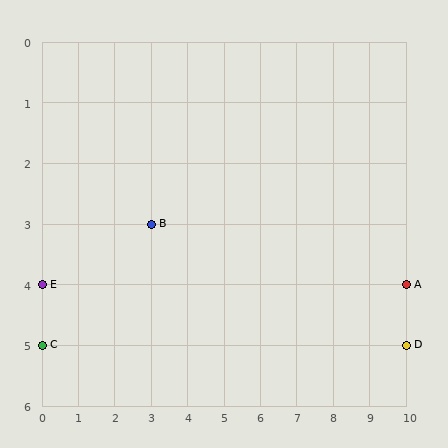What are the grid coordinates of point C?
Point C is at grid coordinates (0, 5).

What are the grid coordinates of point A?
Point A is at grid coordinates (10, 4).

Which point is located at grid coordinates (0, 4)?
Point E is at (0, 4).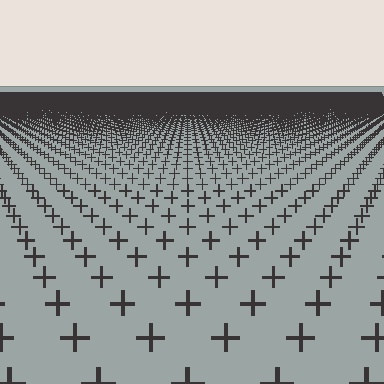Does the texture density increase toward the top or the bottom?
Density increases toward the top.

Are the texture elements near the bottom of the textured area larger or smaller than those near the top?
Larger. Near the bottom, elements are closer to the viewer and appear at a bigger on-screen size.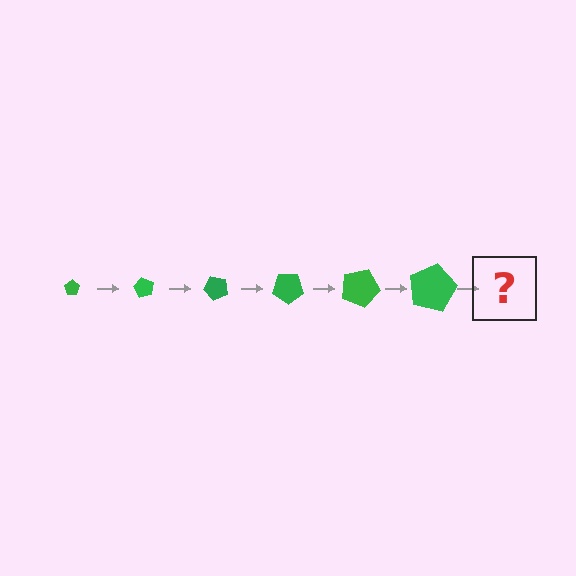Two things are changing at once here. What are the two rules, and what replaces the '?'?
The two rules are that the pentagon grows larger each step and it rotates 60 degrees each step. The '?' should be a pentagon, larger than the previous one and rotated 360 degrees from the start.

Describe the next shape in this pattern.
It should be a pentagon, larger than the previous one and rotated 360 degrees from the start.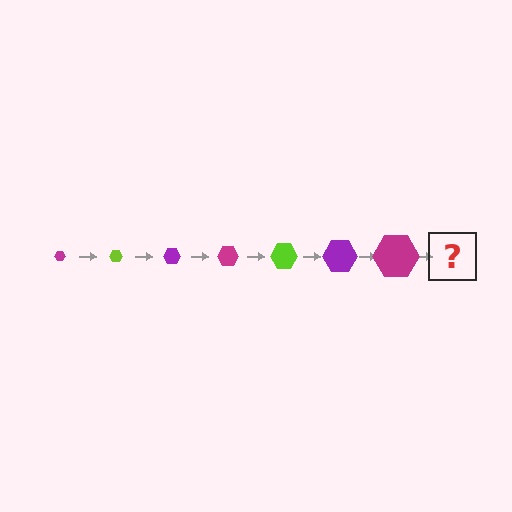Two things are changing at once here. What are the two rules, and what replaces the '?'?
The two rules are that the hexagon grows larger each step and the color cycles through magenta, lime, and purple. The '?' should be a lime hexagon, larger than the previous one.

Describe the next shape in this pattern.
It should be a lime hexagon, larger than the previous one.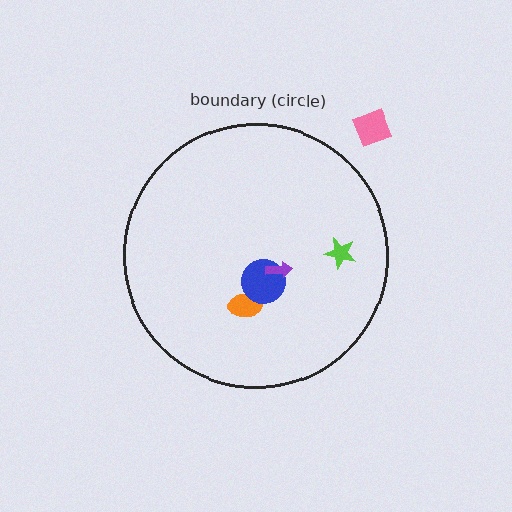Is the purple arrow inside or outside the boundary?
Inside.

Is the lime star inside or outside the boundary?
Inside.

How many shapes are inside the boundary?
4 inside, 1 outside.